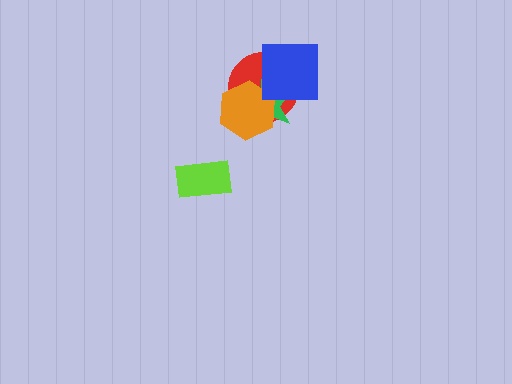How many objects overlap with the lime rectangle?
0 objects overlap with the lime rectangle.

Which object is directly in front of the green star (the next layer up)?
The orange hexagon is directly in front of the green star.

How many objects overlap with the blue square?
2 objects overlap with the blue square.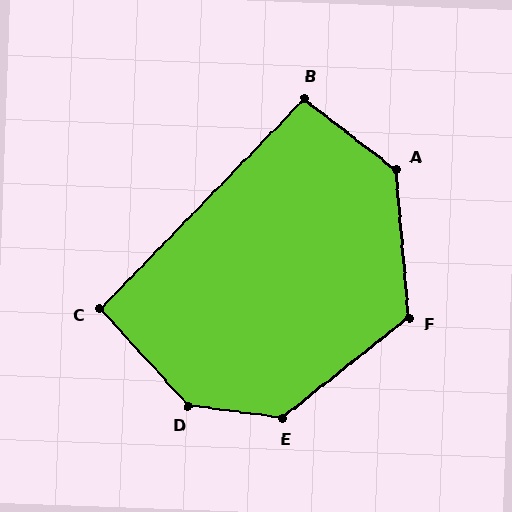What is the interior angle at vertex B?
Approximately 96 degrees (obtuse).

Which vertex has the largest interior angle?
D, at approximately 140 degrees.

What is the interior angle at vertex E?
Approximately 134 degrees (obtuse).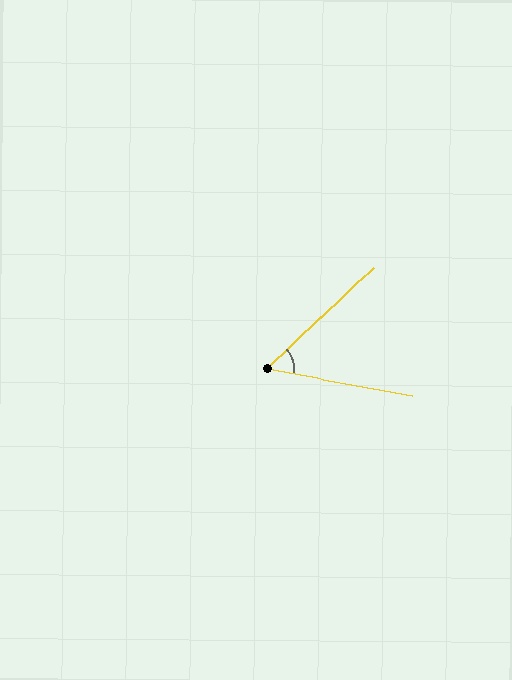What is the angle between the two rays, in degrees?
Approximately 54 degrees.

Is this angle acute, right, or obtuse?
It is acute.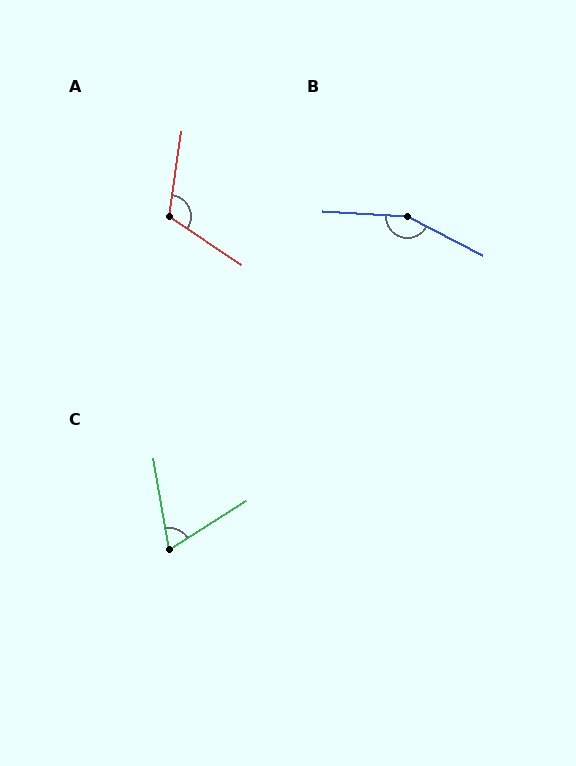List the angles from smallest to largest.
C (68°), A (115°), B (156°).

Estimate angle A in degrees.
Approximately 115 degrees.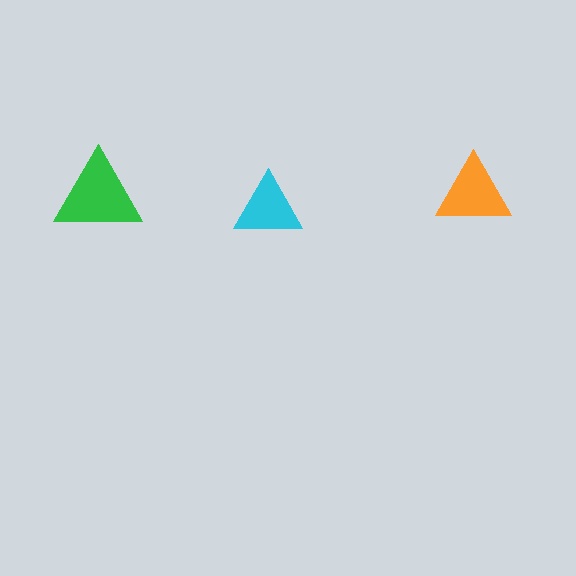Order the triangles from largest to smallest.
the green one, the orange one, the cyan one.